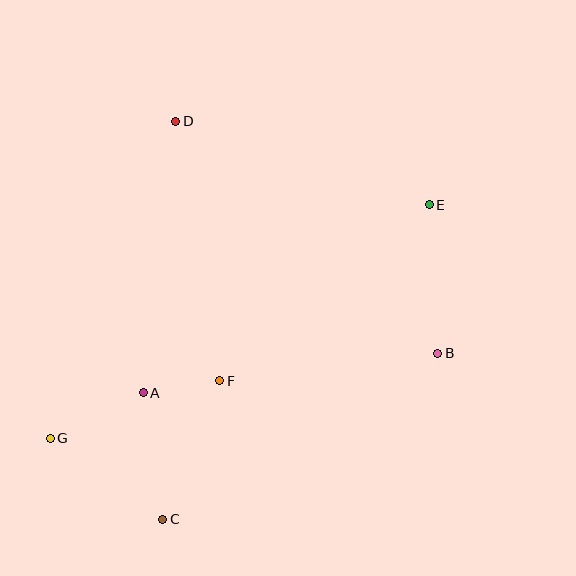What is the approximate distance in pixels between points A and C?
The distance between A and C is approximately 128 pixels.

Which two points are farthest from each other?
Points E and G are farthest from each other.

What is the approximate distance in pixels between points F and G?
The distance between F and G is approximately 179 pixels.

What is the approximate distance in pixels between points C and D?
The distance between C and D is approximately 398 pixels.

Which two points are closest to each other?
Points A and F are closest to each other.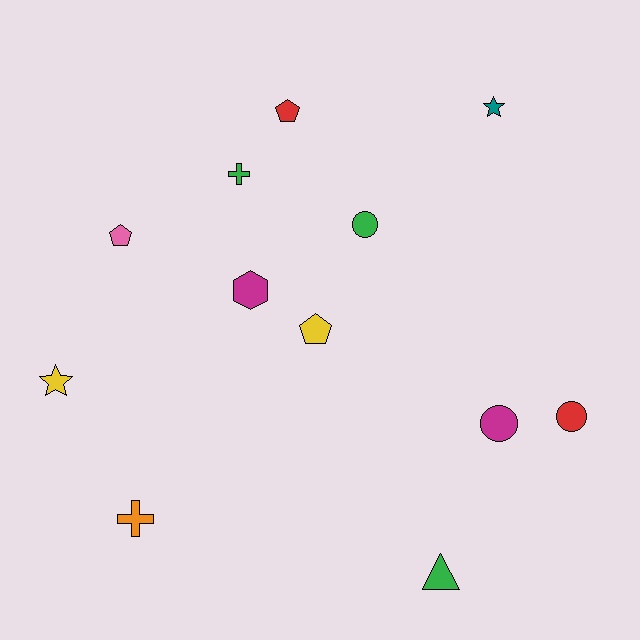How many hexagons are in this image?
There is 1 hexagon.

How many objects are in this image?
There are 12 objects.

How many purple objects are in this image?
There are no purple objects.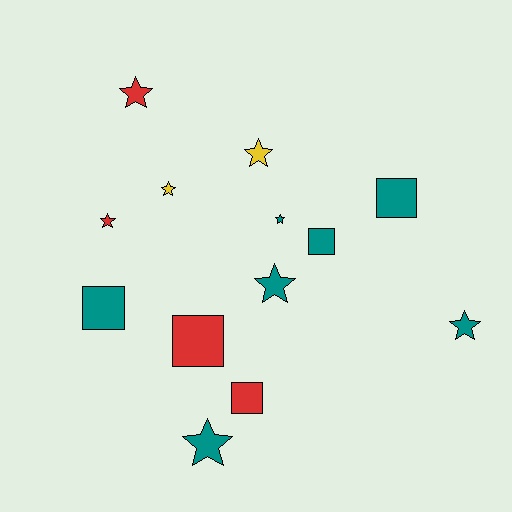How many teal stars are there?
There are 4 teal stars.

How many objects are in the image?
There are 13 objects.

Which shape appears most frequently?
Star, with 8 objects.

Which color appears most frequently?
Teal, with 7 objects.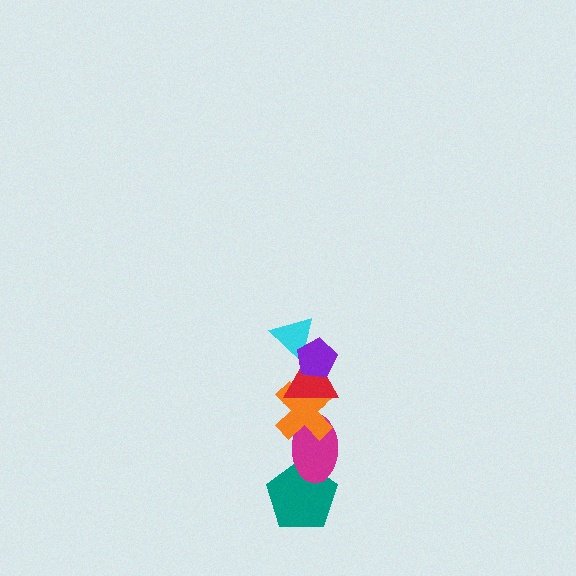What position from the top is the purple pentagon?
The purple pentagon is 1st from the top.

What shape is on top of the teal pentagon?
The magenta ellipse is on top of the teal pentagon.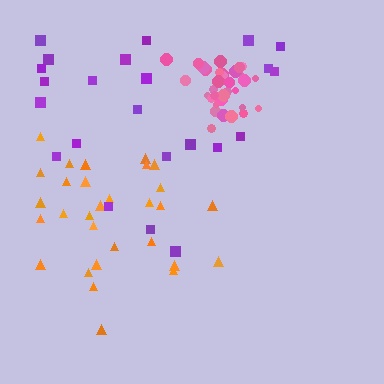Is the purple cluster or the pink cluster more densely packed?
Pink.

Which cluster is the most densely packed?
Pink.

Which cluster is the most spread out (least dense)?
Purple.